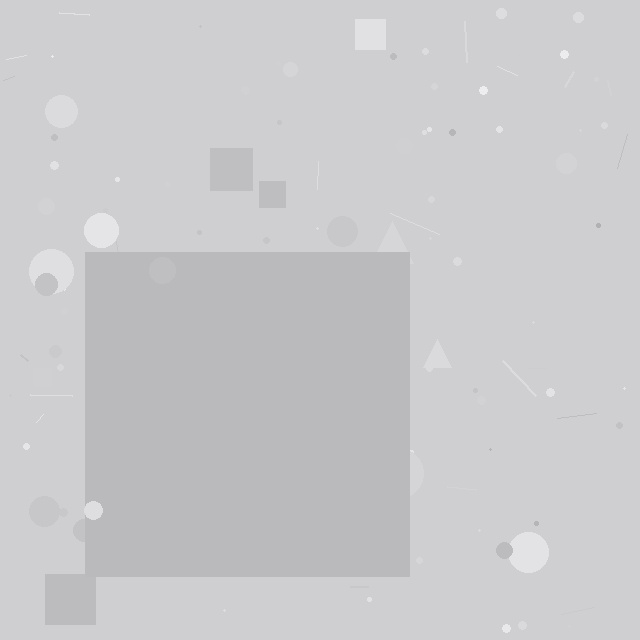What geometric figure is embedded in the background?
A square is embedded in the background.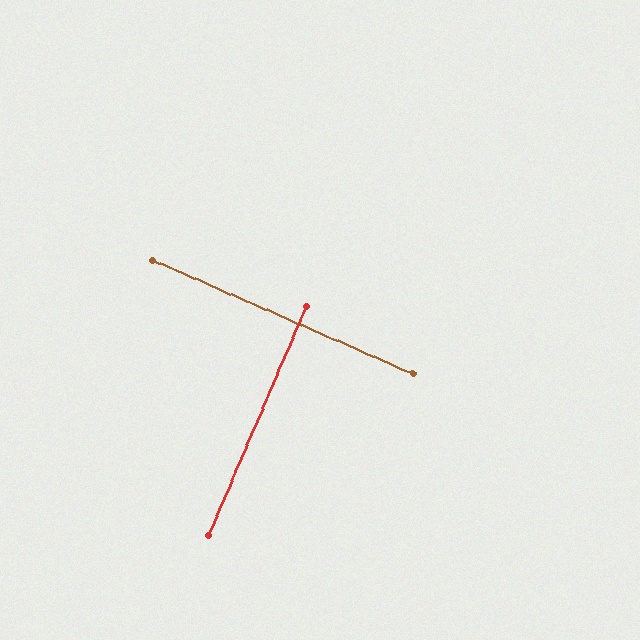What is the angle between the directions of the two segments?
Approximately 90 degrees.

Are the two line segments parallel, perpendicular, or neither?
Perpendicular — they meet at approximately 90°.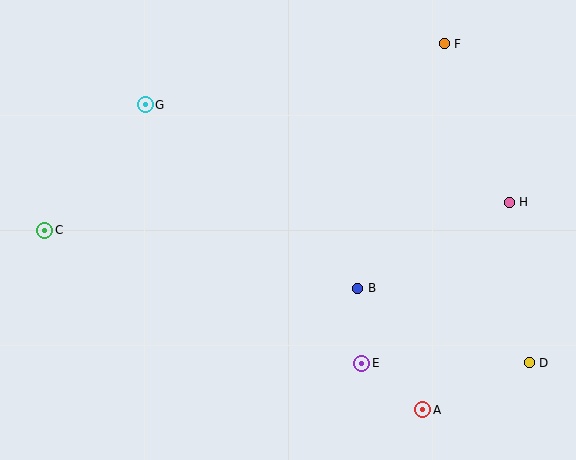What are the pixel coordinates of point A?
Point A is at (423, 410).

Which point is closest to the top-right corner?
Point F is closest to the top-right corner.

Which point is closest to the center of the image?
Point B at (358, 288) is closest to the center.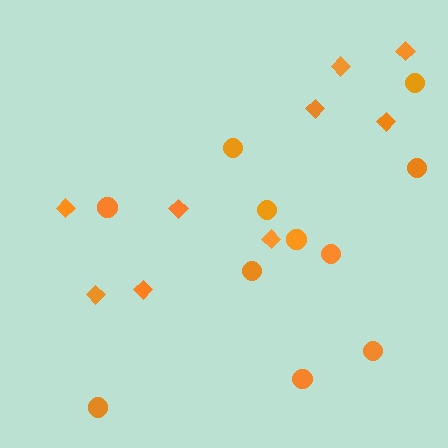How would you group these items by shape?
There are 2 groups: one group of diamonds (9) and one group of circles (11).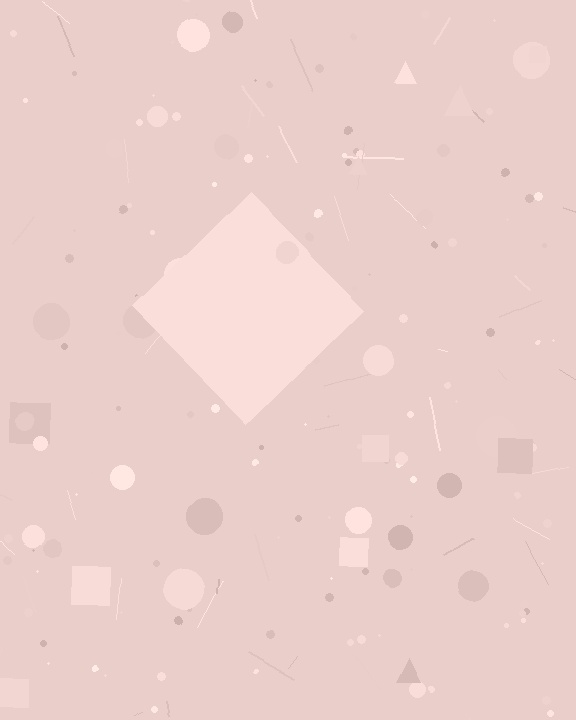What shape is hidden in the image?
A diamond is hidden in the image.